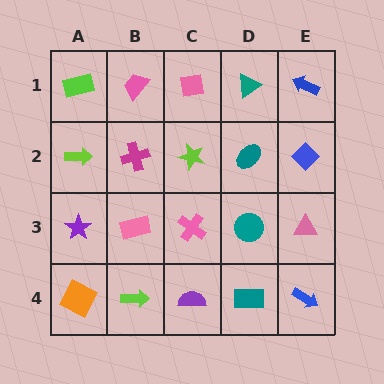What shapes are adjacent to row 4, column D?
A teal circle (row 3, column D), a purple semicircle (row 4, column C), a blue arrow (row 4, column E).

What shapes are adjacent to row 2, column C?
A pink square (row 1, column C), a pink cross (row 3, column C), a magenta cross (row 2, column B), a teal ellipse (row 2, column D).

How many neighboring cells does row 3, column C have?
4.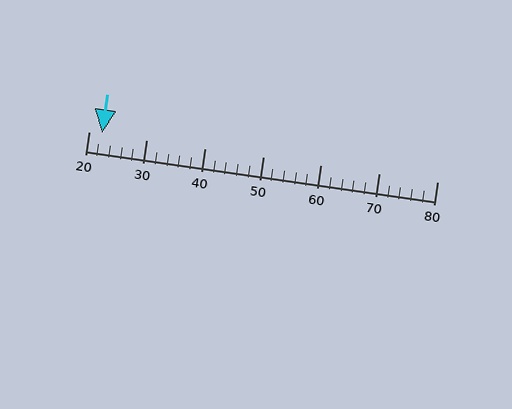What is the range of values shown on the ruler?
The ruler shows values from 20 to 80.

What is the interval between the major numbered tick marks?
The major tick marks are spaced 10 units apart.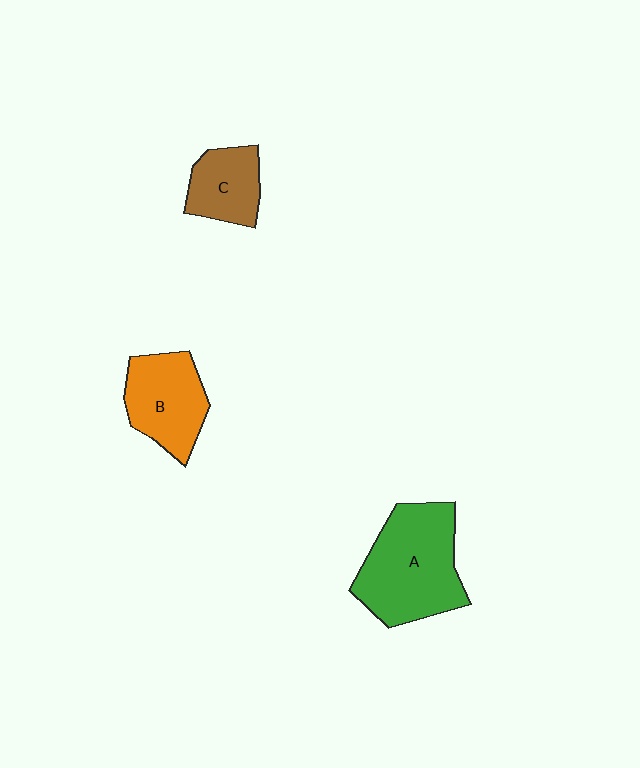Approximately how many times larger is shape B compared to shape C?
Approximately 1.4 times.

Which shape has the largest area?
Shape A (green).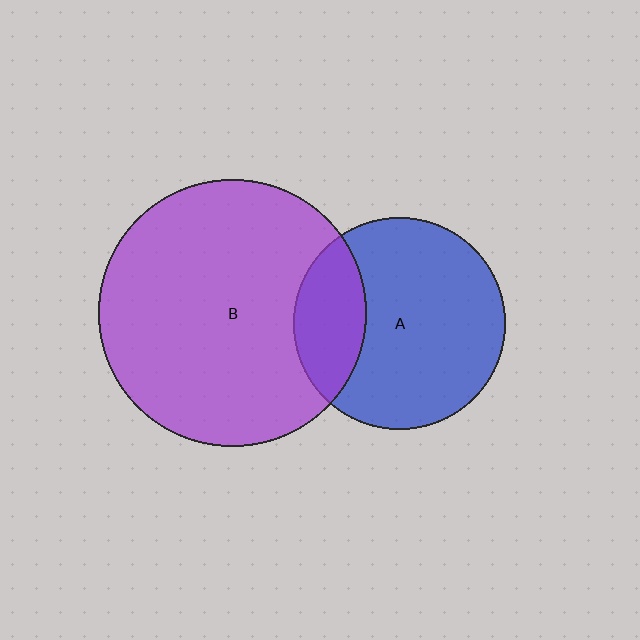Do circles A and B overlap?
Yes.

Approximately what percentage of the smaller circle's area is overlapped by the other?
Approximately 25%.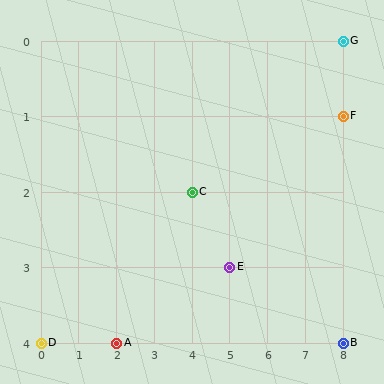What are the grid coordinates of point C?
Point C is at grid coordinates (4, 2).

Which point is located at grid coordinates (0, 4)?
Point D is at (0, 4).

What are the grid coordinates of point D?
Point D is at grid coordinates (0, 4).